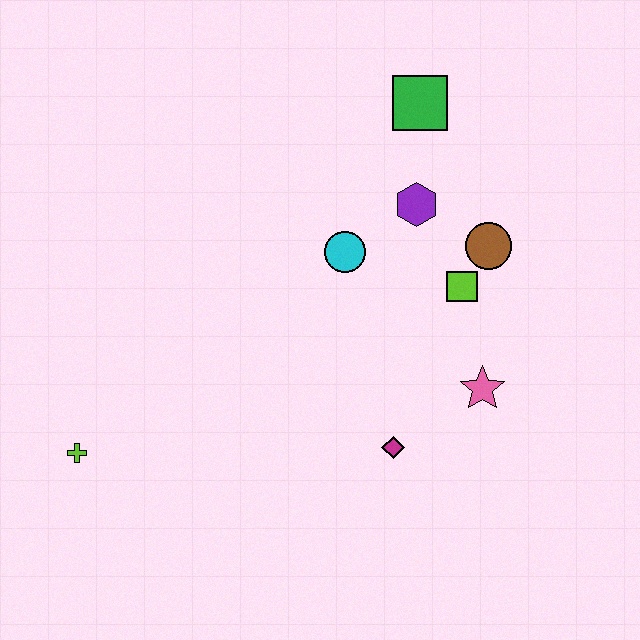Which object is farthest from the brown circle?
The lime cross is farthest from the brown circle.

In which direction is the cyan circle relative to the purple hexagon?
The cyan circle is to the left of the purple hexagon.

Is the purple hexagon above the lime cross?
Yes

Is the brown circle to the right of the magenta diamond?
Yes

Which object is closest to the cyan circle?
The purple hexagon is closest to the cyan circle.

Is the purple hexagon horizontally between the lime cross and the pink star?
Yes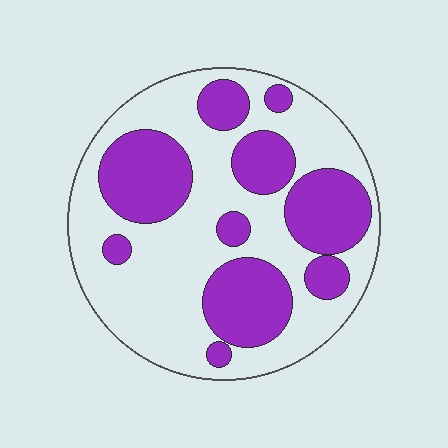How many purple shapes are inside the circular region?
10.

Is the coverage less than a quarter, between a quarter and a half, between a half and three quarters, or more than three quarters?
Between a quarter and a half.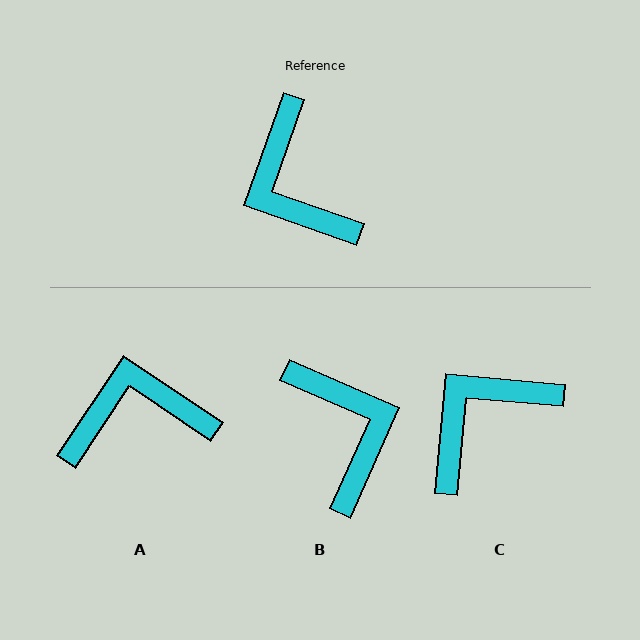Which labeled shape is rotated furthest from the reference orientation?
B, about 176 degrees away.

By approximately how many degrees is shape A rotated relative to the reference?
Approximately 104 degrees clockwise.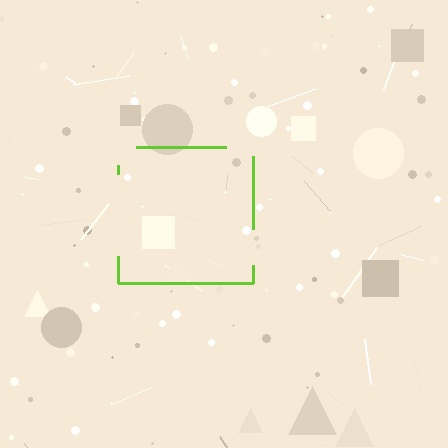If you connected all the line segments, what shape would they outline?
They would outline a square.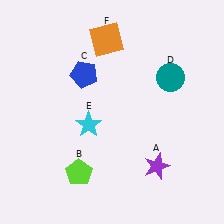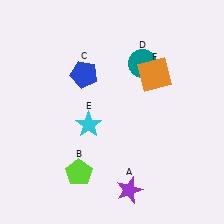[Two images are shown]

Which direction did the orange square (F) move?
The orange square (F) moved right.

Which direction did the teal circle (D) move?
The teal circle (D) moved left.